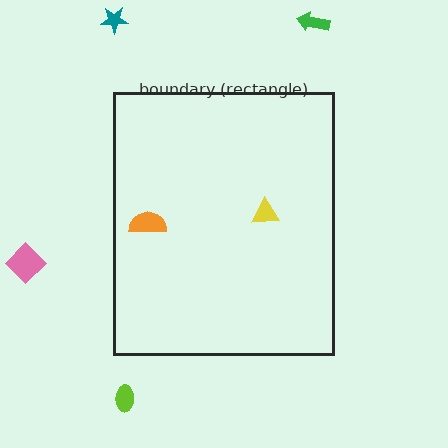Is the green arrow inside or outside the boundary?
Outside.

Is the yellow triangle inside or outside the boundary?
Inside.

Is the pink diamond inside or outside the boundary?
Outside.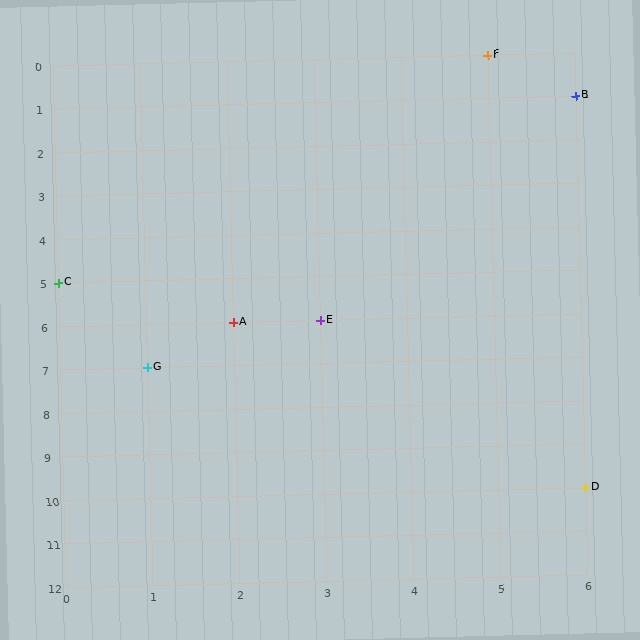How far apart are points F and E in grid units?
Points F and E are 2 columns and 6 rows apart (about 6.3 grid units diagonally).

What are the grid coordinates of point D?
Point D is at grid coordinates (6, 10).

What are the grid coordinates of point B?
Point B is at grid coordinates (6, 1).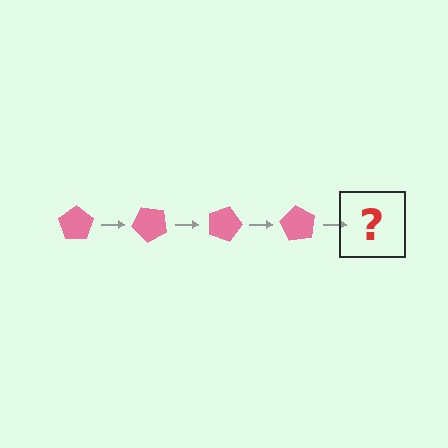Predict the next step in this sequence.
The next step is a pink pentagon rotated 180 degrees.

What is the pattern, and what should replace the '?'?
The pattern is that the pentagon rotates 45 degrees each step. The '?' should be a pink pentagon rotated 180 degrees.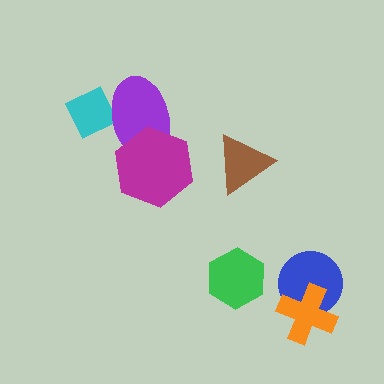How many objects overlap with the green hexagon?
0 objects overlap with the green hexagon.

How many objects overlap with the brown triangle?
0 objects overlap with the brown triangle.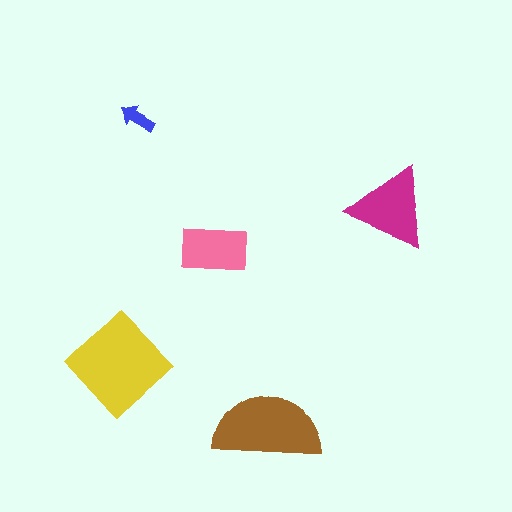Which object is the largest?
The yellow diamond.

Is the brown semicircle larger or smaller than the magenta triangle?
Larger.